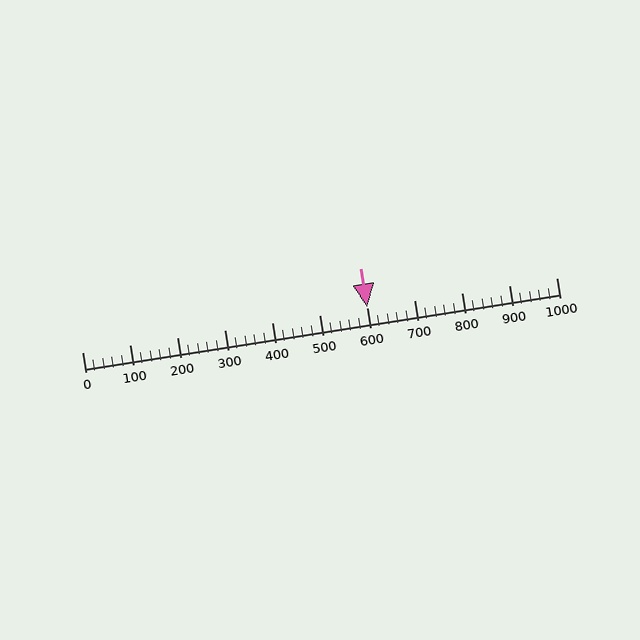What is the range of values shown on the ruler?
The ruler shows values from 0 to 1000.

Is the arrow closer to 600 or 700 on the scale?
The arrow is closer to 600.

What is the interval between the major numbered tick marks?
The major tick marks are spaced 100 units apart.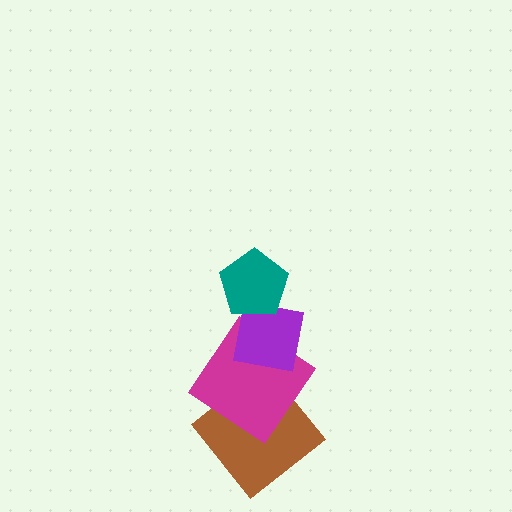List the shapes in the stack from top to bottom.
From top to bottom: the teal pentagon, the purple square, the magenta diamond, the brown diamond.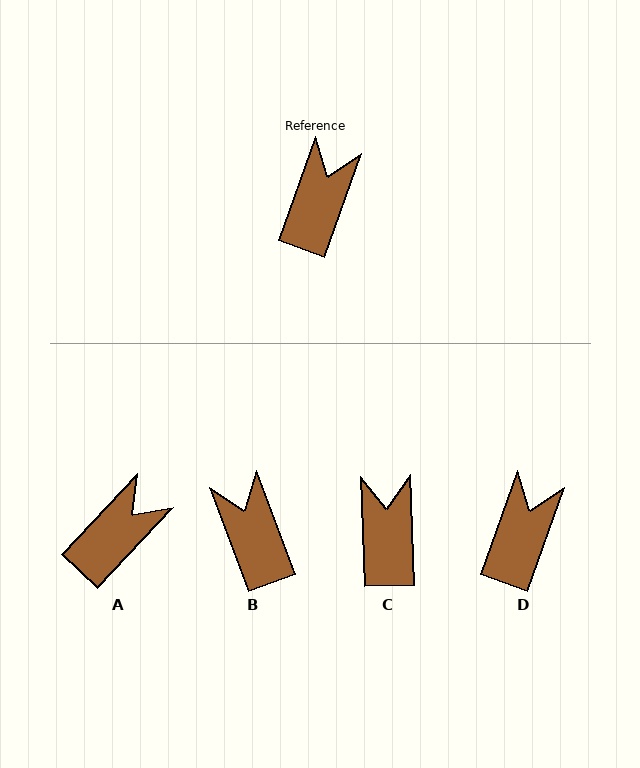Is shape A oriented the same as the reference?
No, it is off by about 24 degrees.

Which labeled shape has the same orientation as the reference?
D.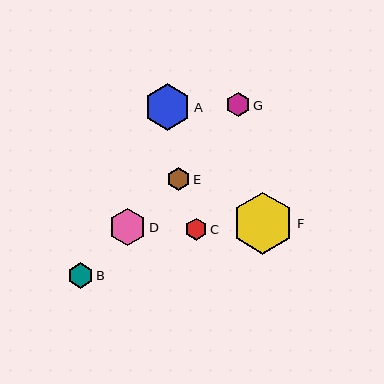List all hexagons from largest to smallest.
From largest to smallest: F, A, D, B, G, E, C.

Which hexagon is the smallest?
Hexagon C is the smallest with a size of approximately 22 pixels.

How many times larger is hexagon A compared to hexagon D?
Hexagon A is approximately 1.3 times the size of hexagon D.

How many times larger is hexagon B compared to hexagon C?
Hexagon B is approximately 1.2 times the size of hexagon C.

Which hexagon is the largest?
Hexagon F is the largest with a size of approximately 62 pixels.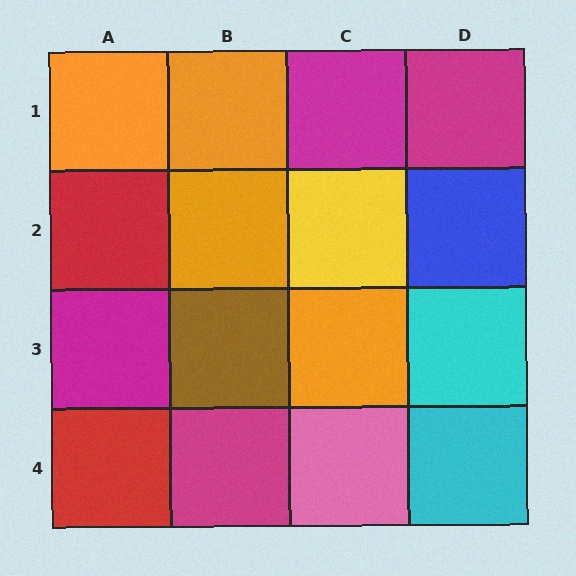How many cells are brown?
1 cell is brown.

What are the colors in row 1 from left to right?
Orange, orange, magenta, magenta.